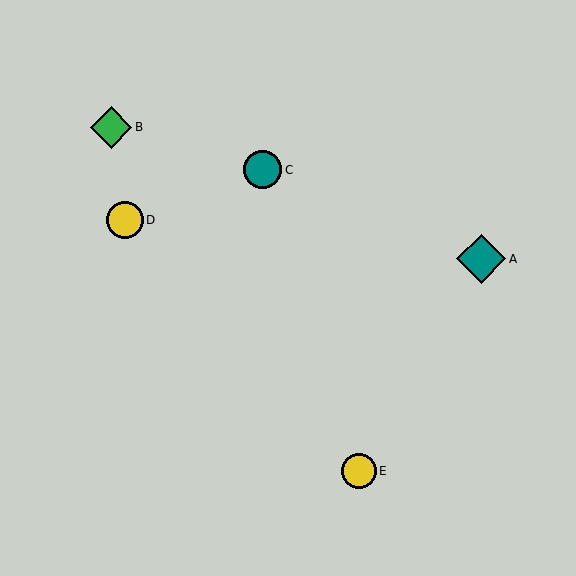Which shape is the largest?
The teal diamond (labeled A) is the largest.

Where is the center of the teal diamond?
The center of the teal diamond is at (481, 259).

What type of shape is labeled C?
Shape C is a teal circle.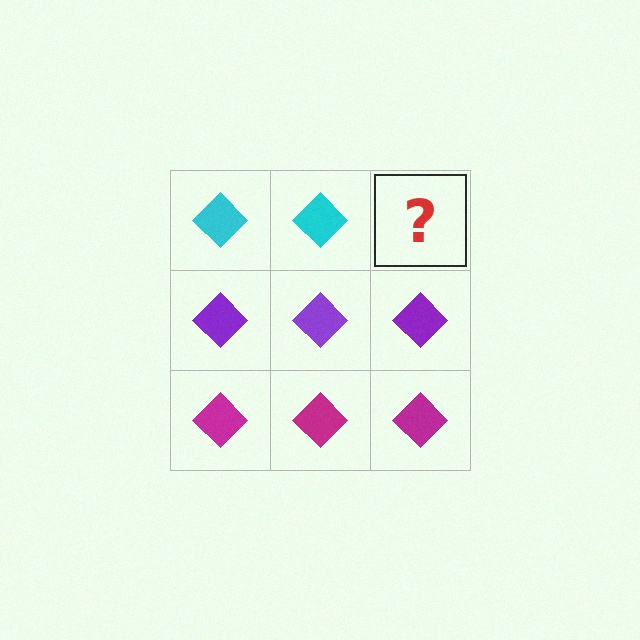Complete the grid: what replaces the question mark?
The question mark should be replaced with a cyan diamond.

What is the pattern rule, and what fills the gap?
The rule is that each row has a consistent color. The gap should be filled with a cyan diamond.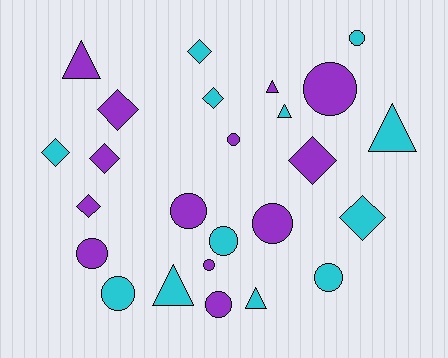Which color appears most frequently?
Purple, with 13 objects.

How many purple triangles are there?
There are 2 purple triangles.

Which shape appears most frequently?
Circle, with 11 objects.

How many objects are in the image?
There are 25 objects.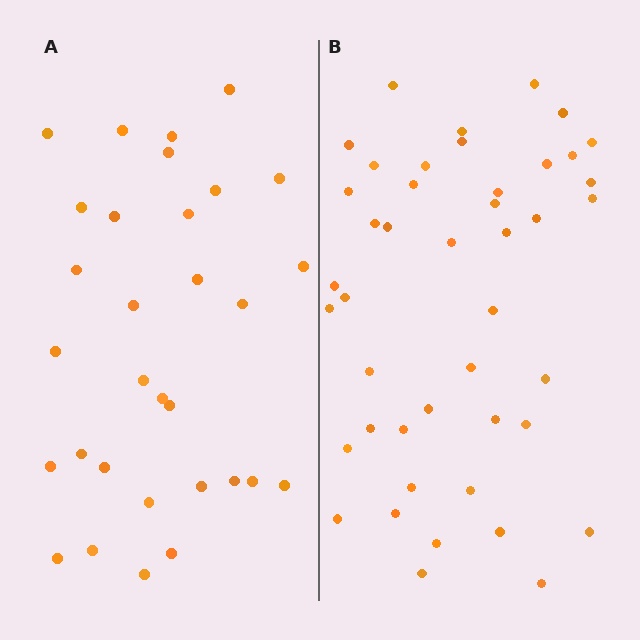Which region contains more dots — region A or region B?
Region B (the right region) has more dots.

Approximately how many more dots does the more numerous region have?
Region B has approximately 15 more dots than region A.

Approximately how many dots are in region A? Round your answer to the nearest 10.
About 30 dots. (The exact count is 31, which rounds to 30.)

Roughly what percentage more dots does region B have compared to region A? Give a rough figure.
About 40% more.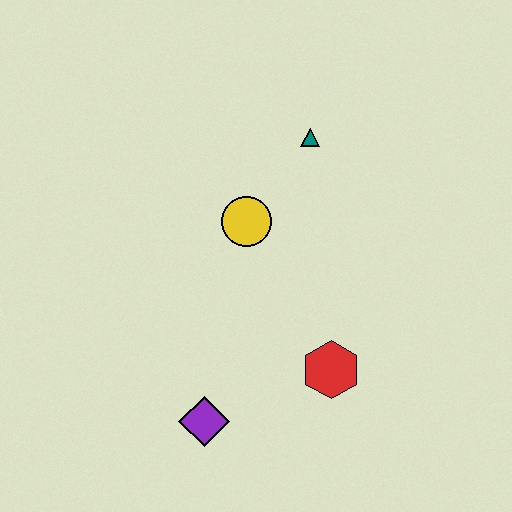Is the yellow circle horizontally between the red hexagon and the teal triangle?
No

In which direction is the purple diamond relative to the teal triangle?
The purple diamond is below the teal triangle.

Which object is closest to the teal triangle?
The yellow circle is closest to the teal triangle.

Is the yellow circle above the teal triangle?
No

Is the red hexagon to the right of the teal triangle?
Yes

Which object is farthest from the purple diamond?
The teal triangle is farthest from the purple diamond.